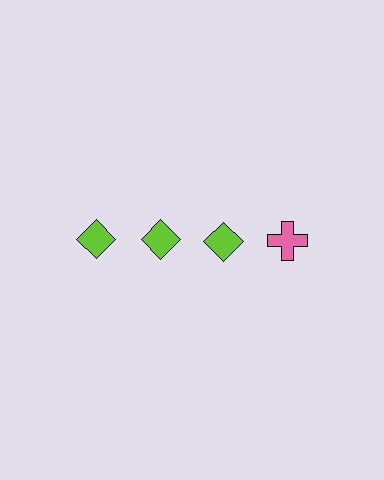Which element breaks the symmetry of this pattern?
The pink cross in the top row, second from right column breaks the symmetry. All other shapes are lime diamonds.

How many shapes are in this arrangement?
There are 4 shapes arranged in a grid pattern.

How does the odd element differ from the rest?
It differs in both color (pink instead of lime) and shape (cross instead of diamond).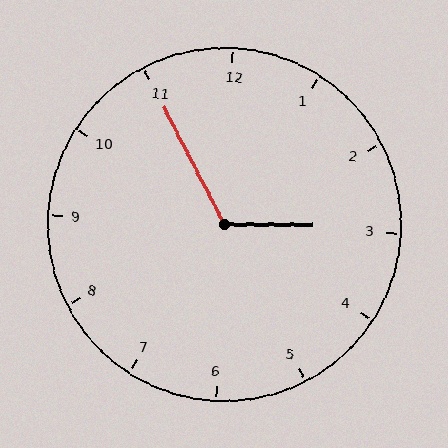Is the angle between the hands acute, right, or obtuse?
It is obtuse.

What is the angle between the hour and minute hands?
Approximately 118 degrees.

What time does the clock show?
2:55.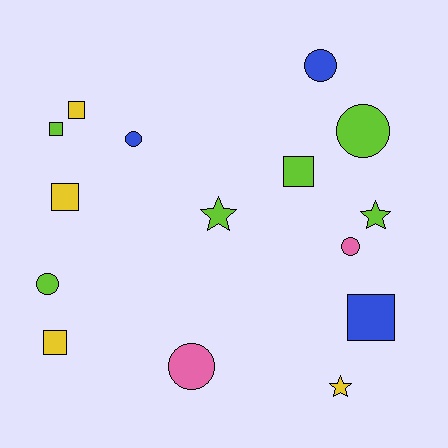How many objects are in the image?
There are 15 objects.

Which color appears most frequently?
Lime, with 6 objects.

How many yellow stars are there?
There is 1 yellow star.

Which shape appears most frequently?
Square, with 6 objects.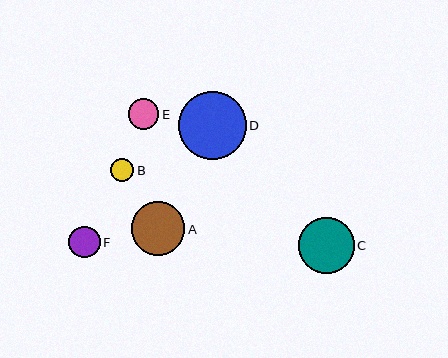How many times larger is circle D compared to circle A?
Circle D is approximately 1.3 times the size of circle A.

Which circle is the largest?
Circle D is the largest with a size of approximately 68 pixels.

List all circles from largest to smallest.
From largest to smallest: D, C, A, F, E, B.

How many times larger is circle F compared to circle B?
Circle F is approximately 1.4 times the size of circle B.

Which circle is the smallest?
Circle B is the smallest with a size of approximately 23 pixels.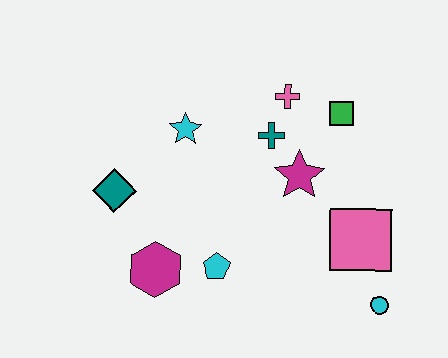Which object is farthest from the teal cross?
The cyan circle is farthest from the teal cross.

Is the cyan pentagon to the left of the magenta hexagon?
No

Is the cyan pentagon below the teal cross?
Yes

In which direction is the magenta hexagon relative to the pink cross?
The magenta hexagon is below the pink cross.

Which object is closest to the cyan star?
The teal cross is closest to the cyan star.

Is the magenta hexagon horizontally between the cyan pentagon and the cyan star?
No